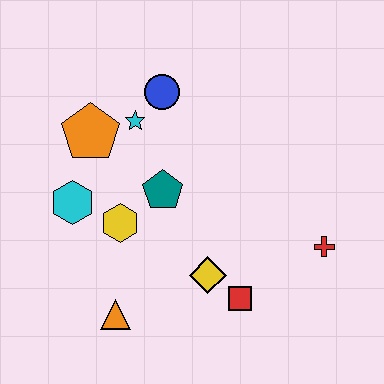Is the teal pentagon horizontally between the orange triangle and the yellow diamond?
Yes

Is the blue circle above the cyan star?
Yes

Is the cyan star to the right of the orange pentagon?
Yes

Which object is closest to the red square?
The yellow diamond is closest to the red square.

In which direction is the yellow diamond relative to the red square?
The yellow diamond is to the left of the red square.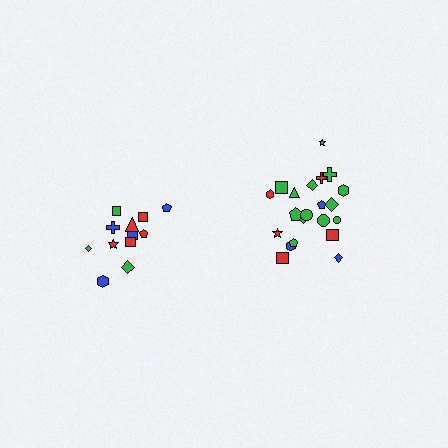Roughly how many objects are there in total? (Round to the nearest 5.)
Roughly 35 objects in total.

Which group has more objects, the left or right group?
The right group.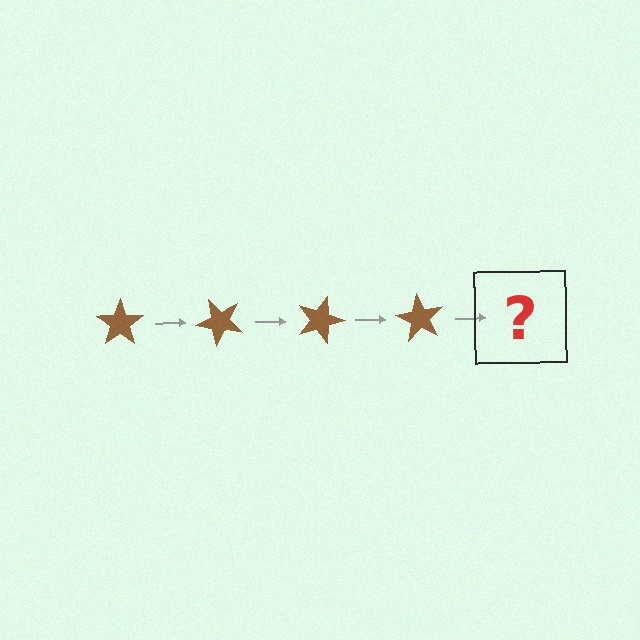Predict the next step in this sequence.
The next step is a brown star rotated 180 degrees.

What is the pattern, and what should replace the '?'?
The pattern is that the star rotates 45 degrees each step. The '?' should be a brown star rotated 180 degrees.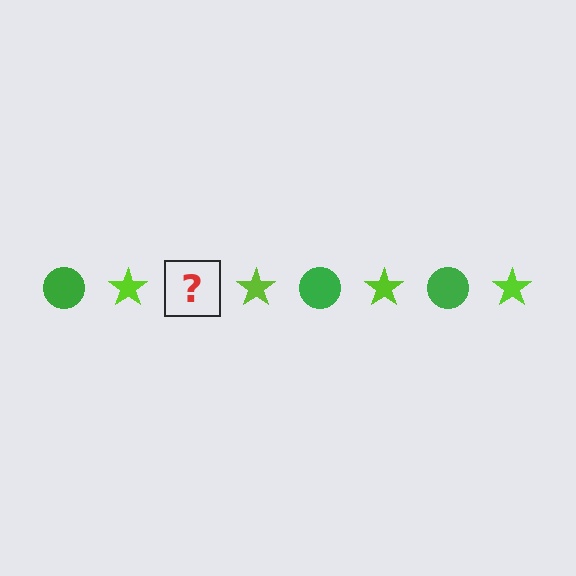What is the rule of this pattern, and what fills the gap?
The rule is that the pattern alternates between green circle and lime star. The gap should be filled with a green circle.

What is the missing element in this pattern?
The missing element is a green circle.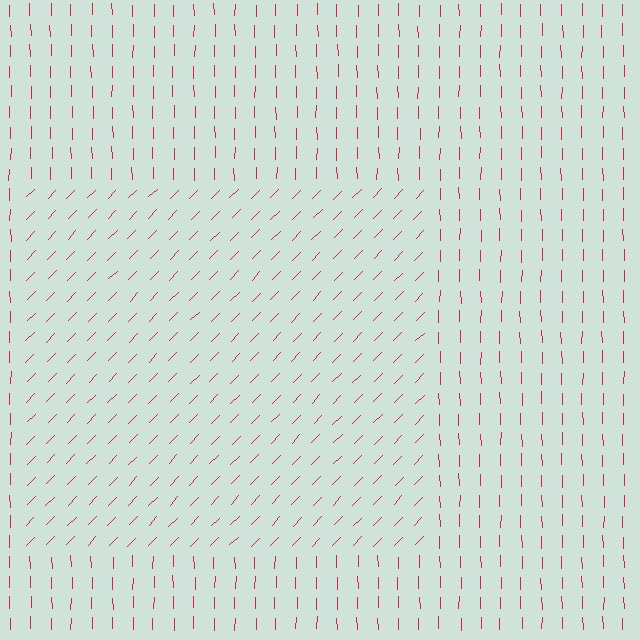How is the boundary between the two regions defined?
The boundary is defined purely by a change in line orientation (approximately 45 degrees difference). All lines are the same color and thickness.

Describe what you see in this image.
The image is filled with small red line segments. A rectangle region in the image has lines oriented differently from the surrounding lines, creating a visible texture boundary.